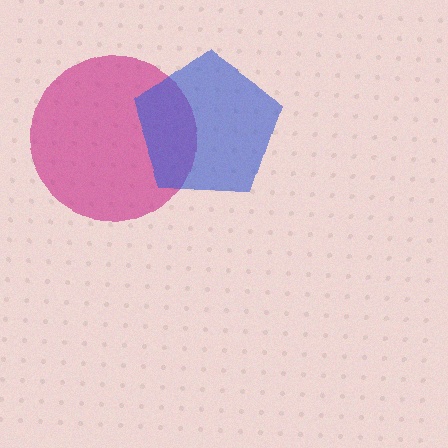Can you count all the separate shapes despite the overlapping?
Yes, there are 2 separate shapes.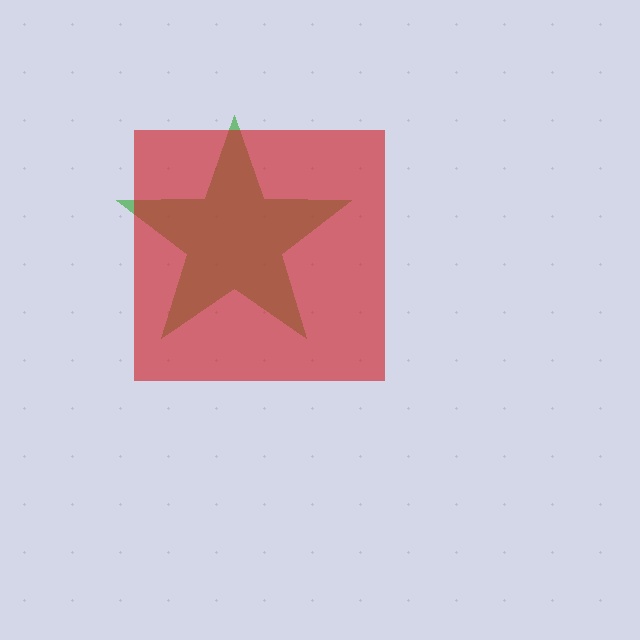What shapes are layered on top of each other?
The layered shapes are: a green star, a red square.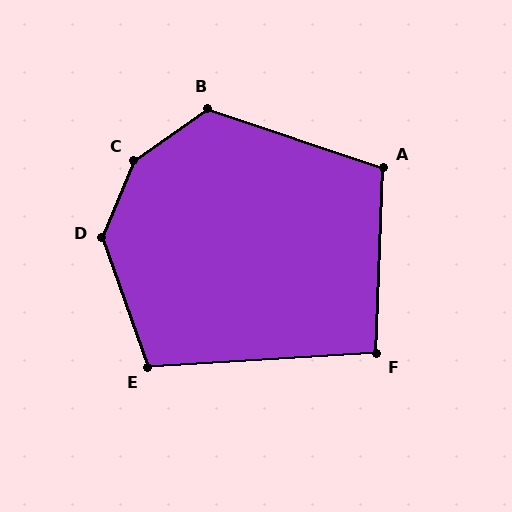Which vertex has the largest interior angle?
C, at approximately 148 degrees.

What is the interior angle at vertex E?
Approximately 106 degrees (obtuse).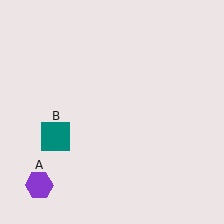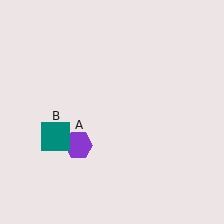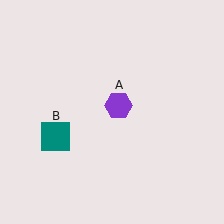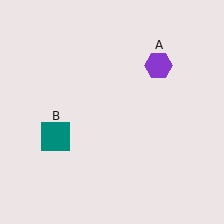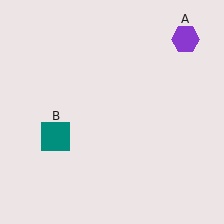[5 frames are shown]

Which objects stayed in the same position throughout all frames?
Teal square (object B) remained stationary.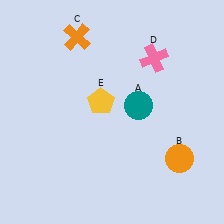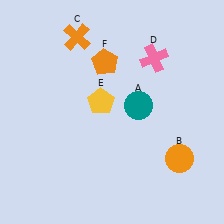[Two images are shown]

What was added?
An orange pentagon (F) was added in Image 2.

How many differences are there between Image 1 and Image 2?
There is 1 difference between the two images.